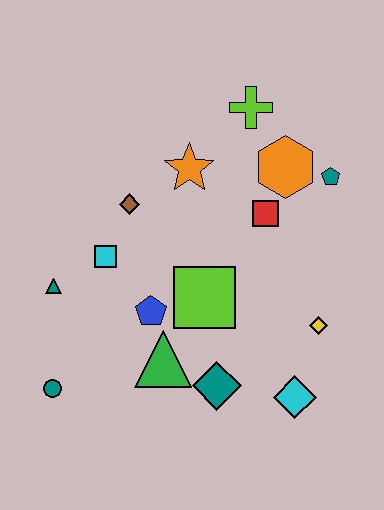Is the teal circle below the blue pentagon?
Yes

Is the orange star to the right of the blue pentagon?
Yes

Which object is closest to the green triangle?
The blue pentagon is closest to the green triangle.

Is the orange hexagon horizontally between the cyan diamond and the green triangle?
Yes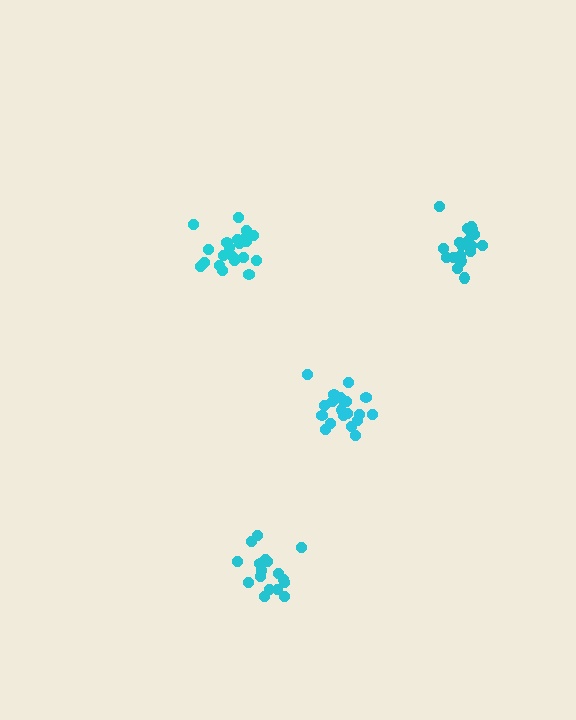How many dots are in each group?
Group 1: 20 dots, Group 2: 17 dots, Group 3: 21 dots, Group 4: 20 dots (78 total).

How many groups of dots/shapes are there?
There are 4 groups.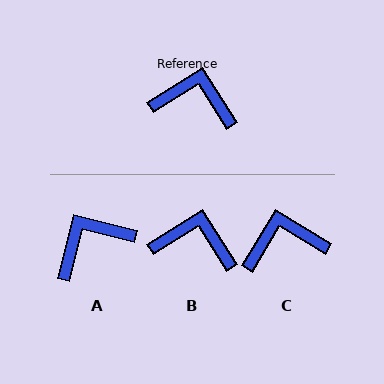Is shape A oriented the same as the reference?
No, it is off by about 43 degrees.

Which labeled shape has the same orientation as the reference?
B.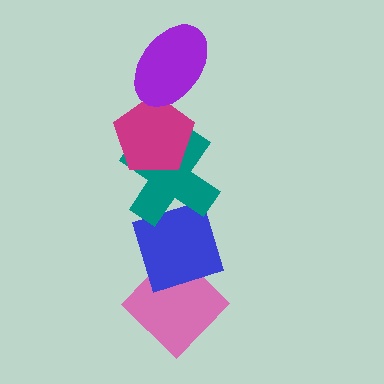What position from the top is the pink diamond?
The pink diamond is 5th from the top.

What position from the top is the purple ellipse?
The purple ellipse is 1st from the top.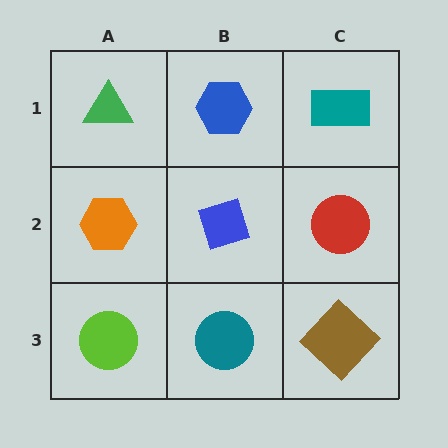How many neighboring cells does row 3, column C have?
2.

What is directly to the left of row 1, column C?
A blue hexagon.